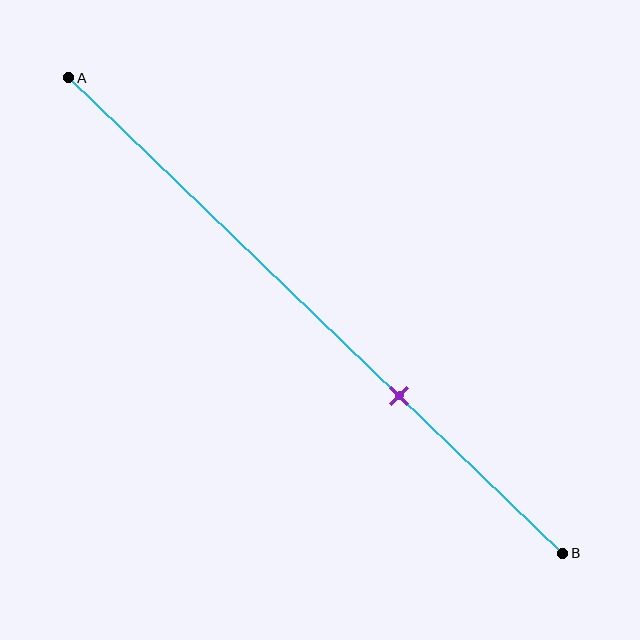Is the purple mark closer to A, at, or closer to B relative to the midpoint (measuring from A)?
The purple mark is closer to point B than the midpoint of segment AB.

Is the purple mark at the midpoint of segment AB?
No, the mark is at about 65% from A, not at the 50% midpoint.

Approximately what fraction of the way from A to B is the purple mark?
The purple mark is approximately 65% of the way from A to B.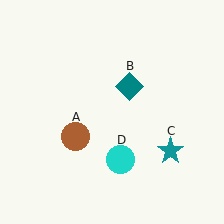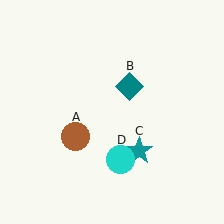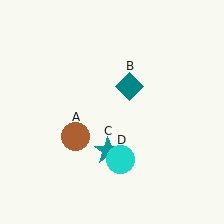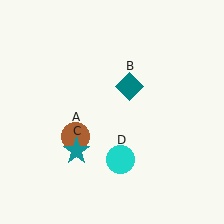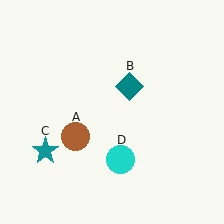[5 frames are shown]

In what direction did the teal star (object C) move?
The teal star (object C) moved left.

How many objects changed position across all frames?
1 object changed position: teal star (object C).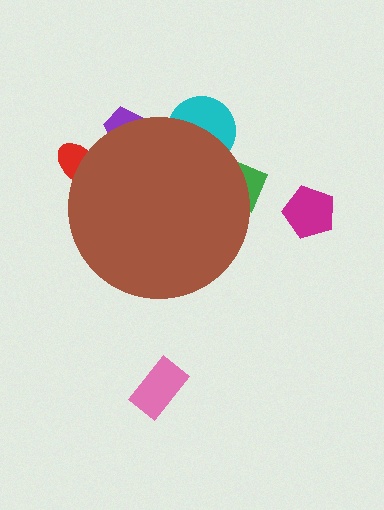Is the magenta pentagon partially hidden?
No, the magenta pentagon is fully visible.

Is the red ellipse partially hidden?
Yes, the red ellipse is partially hidden behind the brown circle.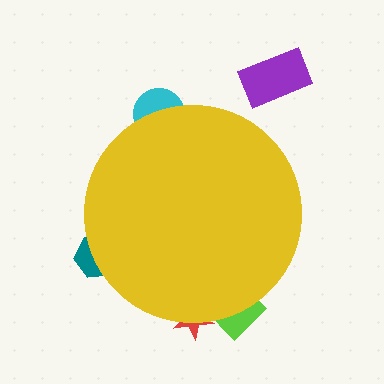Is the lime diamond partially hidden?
Yes, the lime diamond is partially hidden behind the yellow circle.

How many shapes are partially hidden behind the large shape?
4 shapes are partially hidden.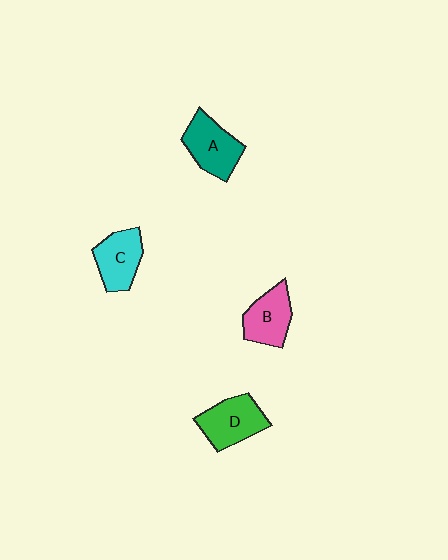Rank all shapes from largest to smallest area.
From largest to smallest: D (green), A (teal), C (cyan), B (pink).